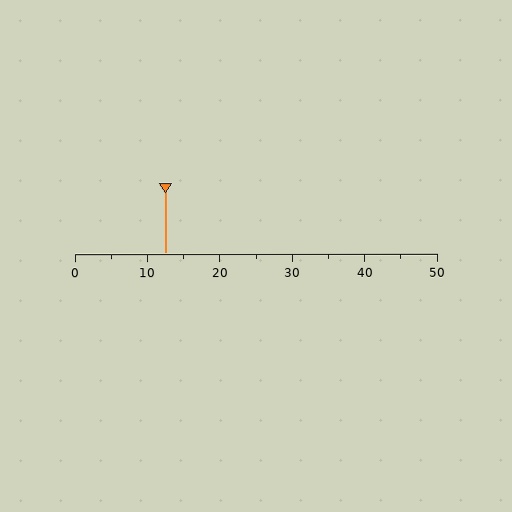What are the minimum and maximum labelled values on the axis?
The axis runs from 0 to 50.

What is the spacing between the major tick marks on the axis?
The major ticks are spaced 10 apart.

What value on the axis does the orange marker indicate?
The marker indicates approximately 12.5.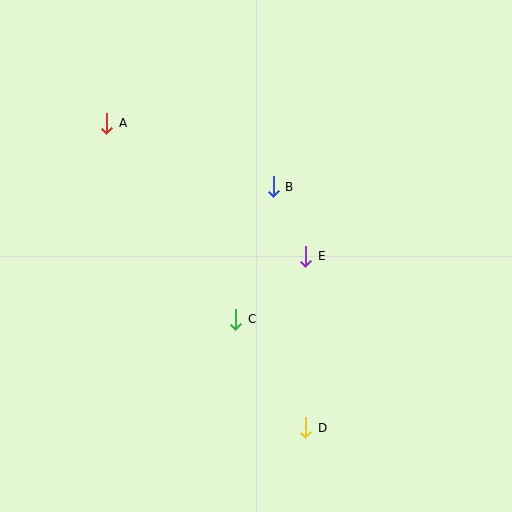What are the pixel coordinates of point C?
Point C is at (236, 319).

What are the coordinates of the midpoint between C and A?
The midpoint between C and A is at (171, 221).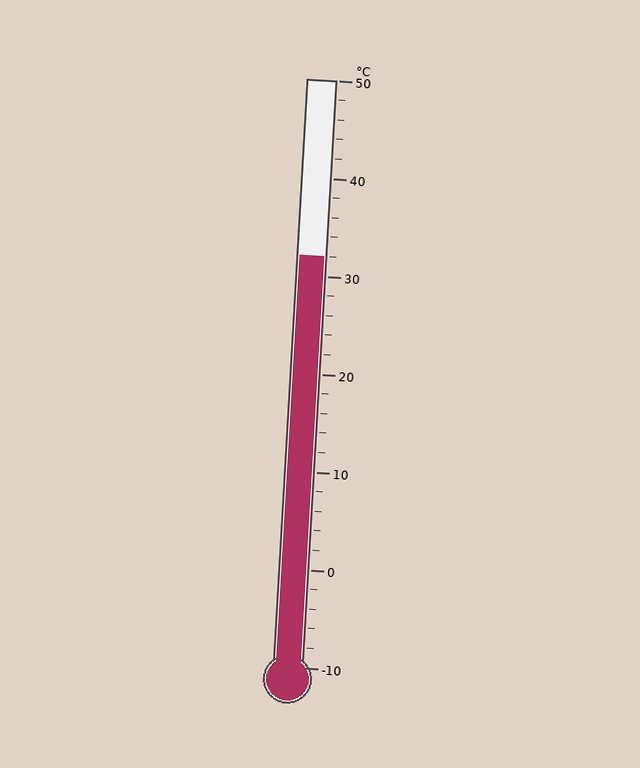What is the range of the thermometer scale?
The thermometer scale ranges from -10°C to 50°C.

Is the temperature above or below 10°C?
The temperature is above 10°C.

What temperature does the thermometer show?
The thermometer shows approximately 32°C.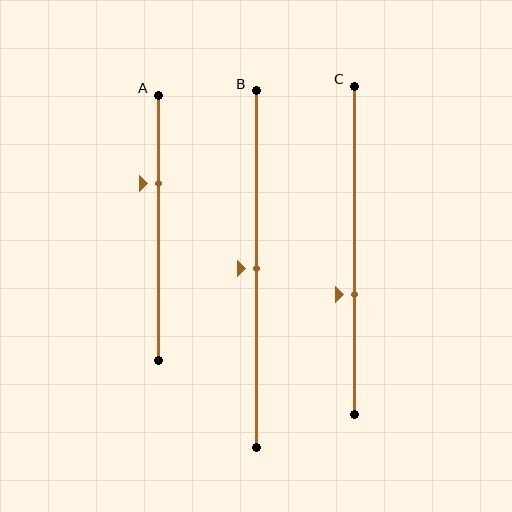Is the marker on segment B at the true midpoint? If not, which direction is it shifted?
Yes, the marker on segment B is at the true midpoint.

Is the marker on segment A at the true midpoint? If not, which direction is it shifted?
No, the marker on segment A is shifted upward by about 17% of the segment length.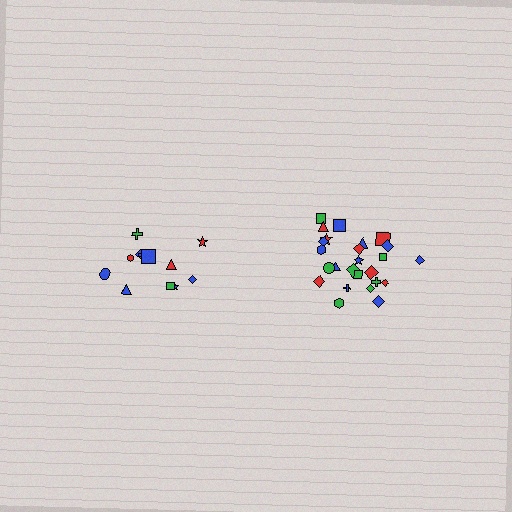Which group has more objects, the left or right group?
The right group.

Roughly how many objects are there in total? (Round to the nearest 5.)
Roughly 35 objects in total.